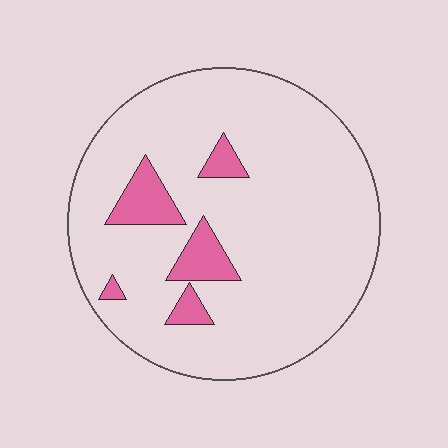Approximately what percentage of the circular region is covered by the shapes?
Approximately 10%.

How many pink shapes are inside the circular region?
5.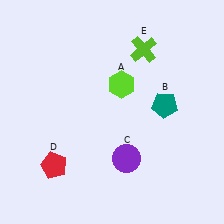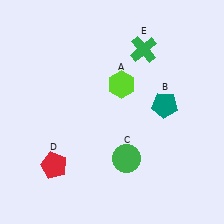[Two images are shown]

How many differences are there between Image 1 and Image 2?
There are 2 differences between the two images.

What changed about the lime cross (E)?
In Image 1, E is lime. In Image 2, it changed to green.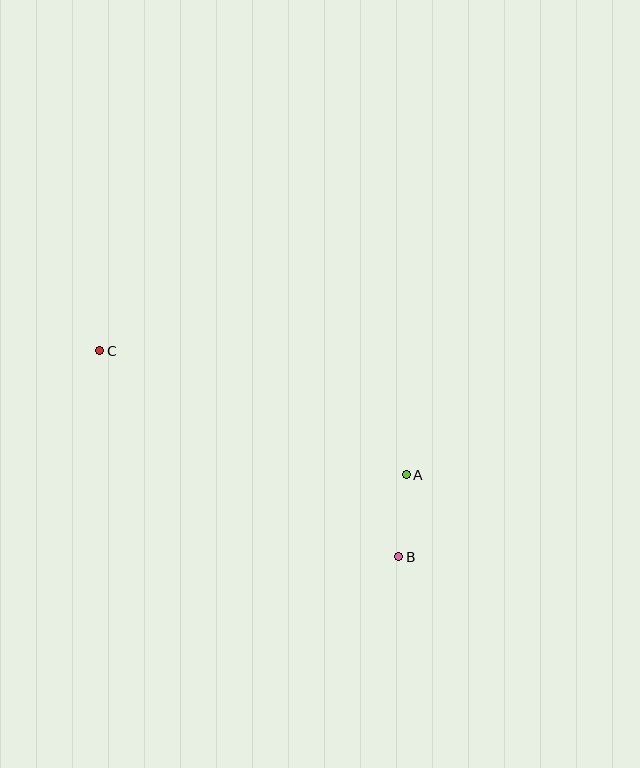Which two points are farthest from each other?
Points B and C are farthest from each other.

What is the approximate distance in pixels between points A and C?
The distance between A and C is approximately 331 pixels.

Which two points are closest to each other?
Points A and B are closest to each other.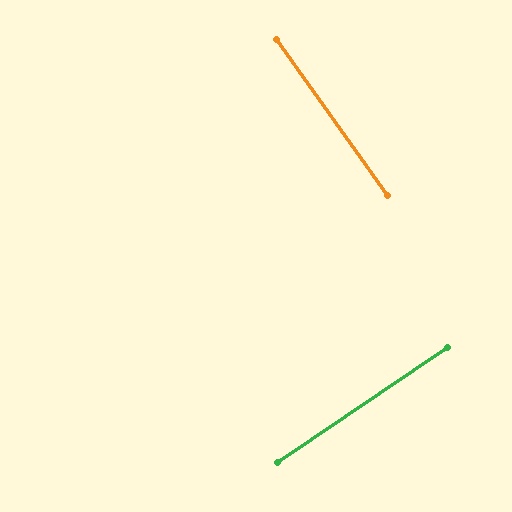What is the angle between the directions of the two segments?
Approximately 89 degrees.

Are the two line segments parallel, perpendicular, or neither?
Perpendicular — they meet at approximately 89°.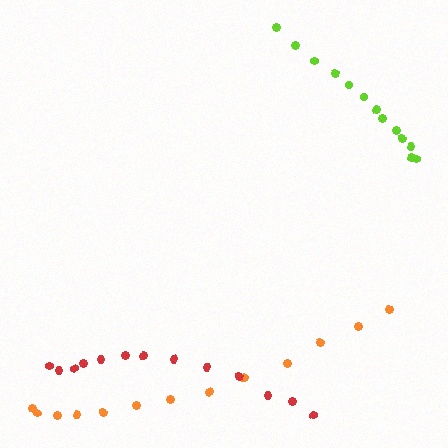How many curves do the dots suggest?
There are 3 distinct paths.